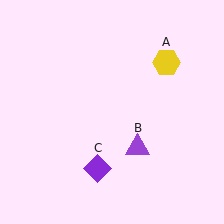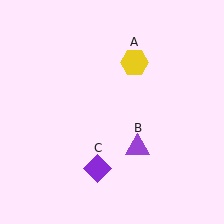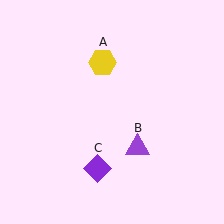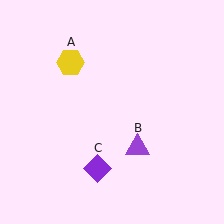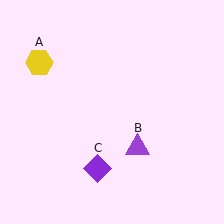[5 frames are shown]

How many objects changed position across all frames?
1 object changed position: yellow hexagon (object A).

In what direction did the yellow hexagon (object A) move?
The yellow hexagon (object A) moved left.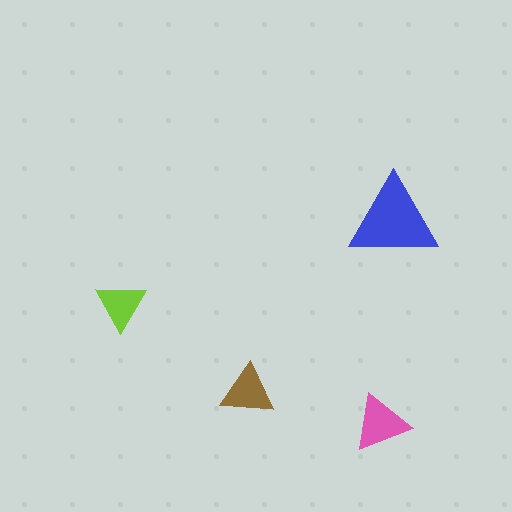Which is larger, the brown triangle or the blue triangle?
The blue one.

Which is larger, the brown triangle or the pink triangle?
The pink one.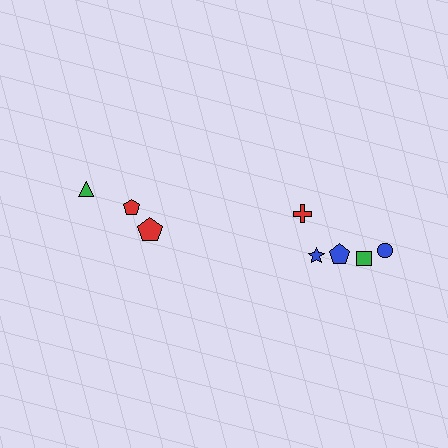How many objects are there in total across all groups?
There are 8 objects.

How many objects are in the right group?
There are 5 objects.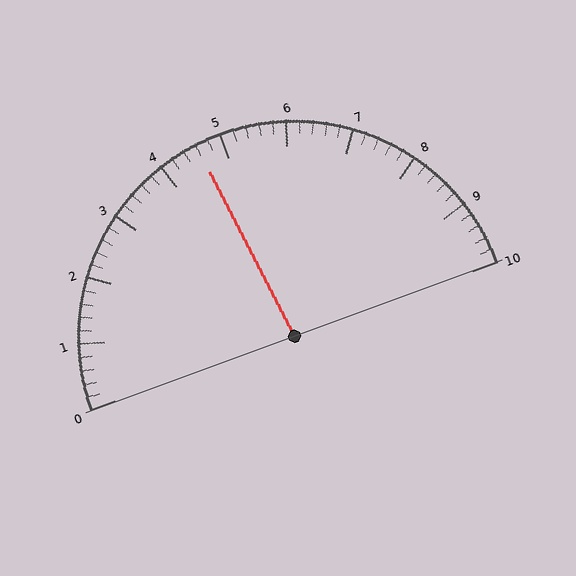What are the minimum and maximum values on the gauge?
The gauge ranges from 0 to 10.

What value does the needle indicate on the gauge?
The needle indicates approximately 4.6.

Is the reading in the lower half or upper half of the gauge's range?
The reading is in the lower half of the range (0 to 10).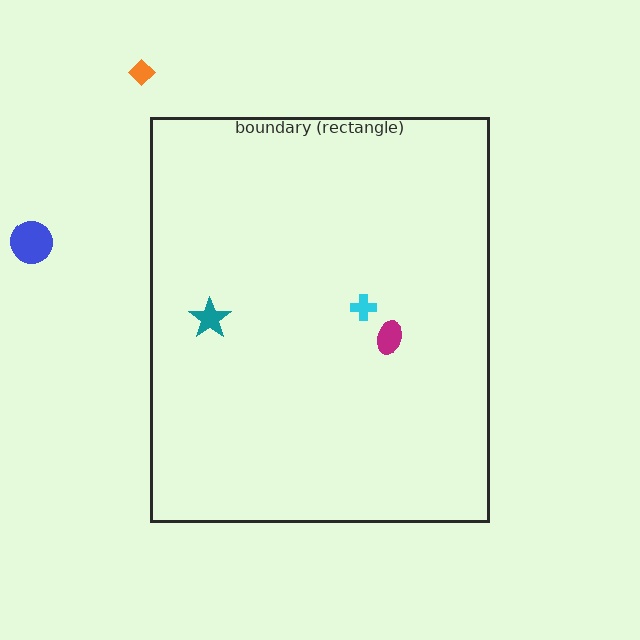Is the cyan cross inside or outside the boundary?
Inside.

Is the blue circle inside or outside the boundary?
Outside.